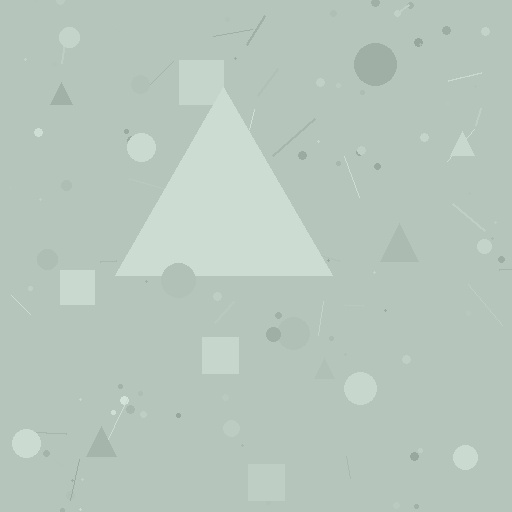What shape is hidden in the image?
A triangle is hidden in the image.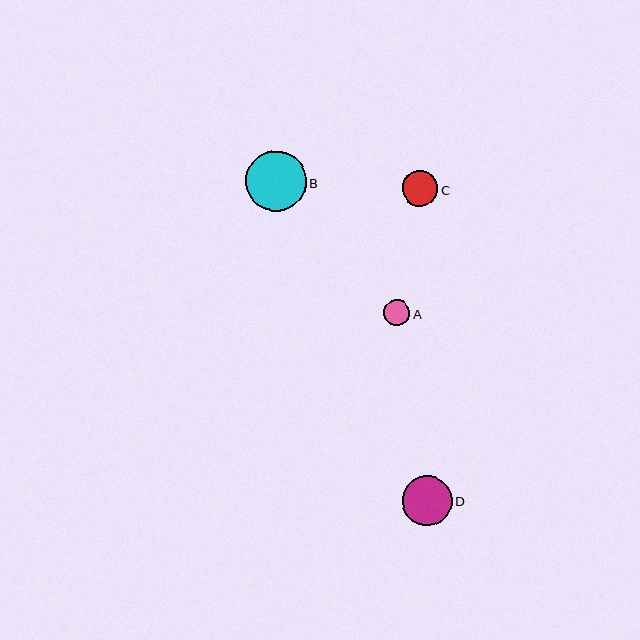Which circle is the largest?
Circle B is the largest with a size of approximately 61 pixels.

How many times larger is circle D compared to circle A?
Circle D is approximately 1.9 times the size of circle A.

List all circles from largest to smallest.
From largest to smallest: B, D, C, A.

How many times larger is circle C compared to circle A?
Circle C is approximately 1.4 times the size of circle A.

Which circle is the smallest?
Circle A is the smallest with a size of approximately 26 pixels.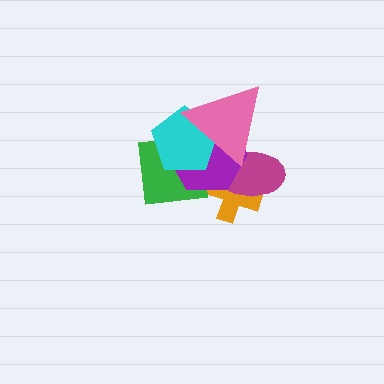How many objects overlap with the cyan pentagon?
3 objects overlap with the cyan pentagon.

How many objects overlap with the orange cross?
2 objects overlap with the orange cross.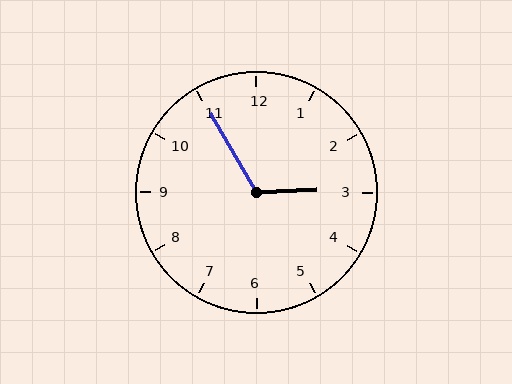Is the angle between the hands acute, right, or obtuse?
It is obtuse.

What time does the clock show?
2:55.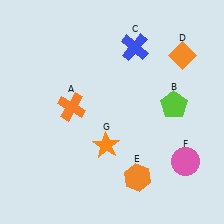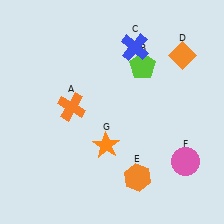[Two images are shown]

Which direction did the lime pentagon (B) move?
The lime pentagon (B) moved up.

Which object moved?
The lime pentagon (B) moved up.